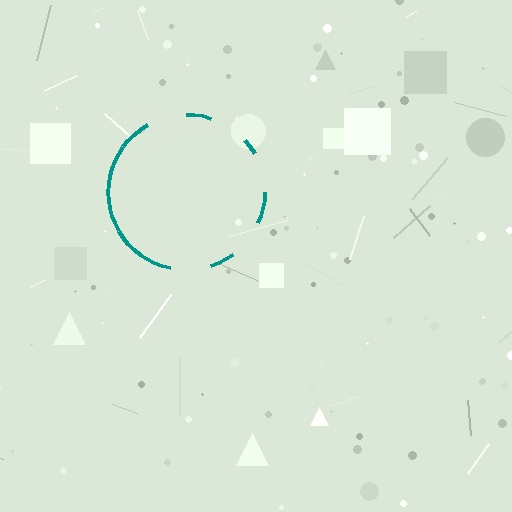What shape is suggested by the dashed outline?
The dashed outline suggests a circle.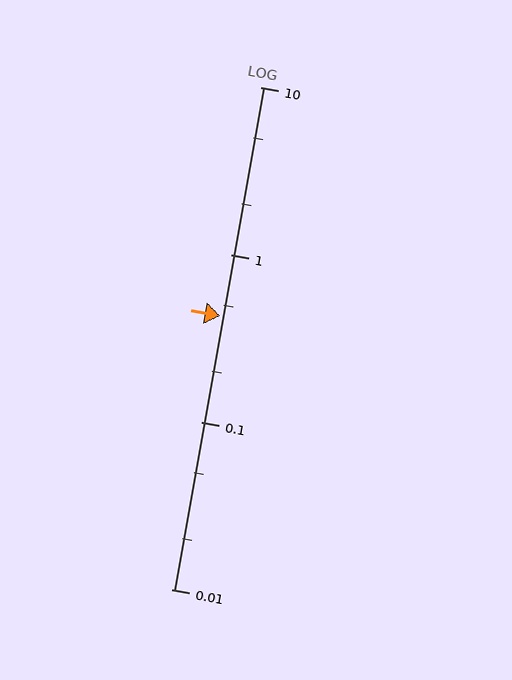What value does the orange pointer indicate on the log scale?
The pointer indicates approximately 0.43.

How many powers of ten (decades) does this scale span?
The scale spans 3 decades, from 0.01 to 10.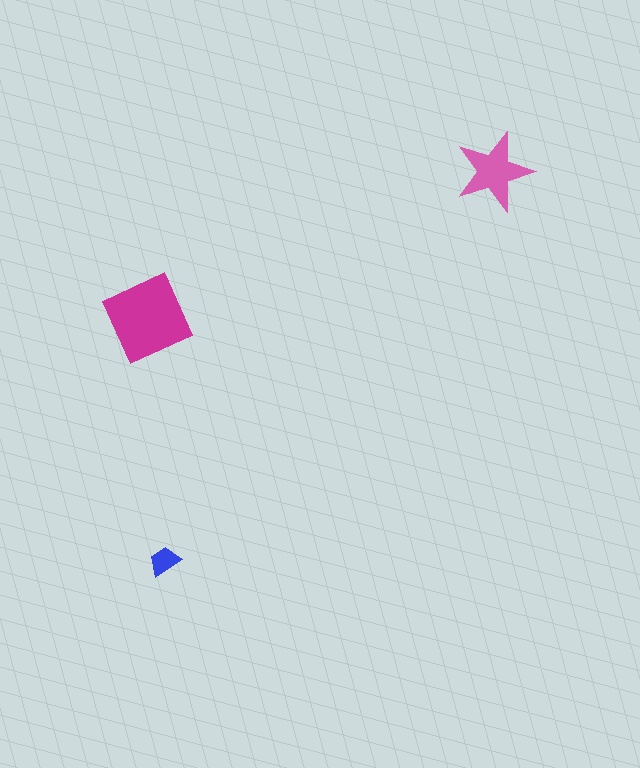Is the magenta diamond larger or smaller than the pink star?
Larger.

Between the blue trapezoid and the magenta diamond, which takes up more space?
The magenta diamond.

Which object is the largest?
The magenta diamond.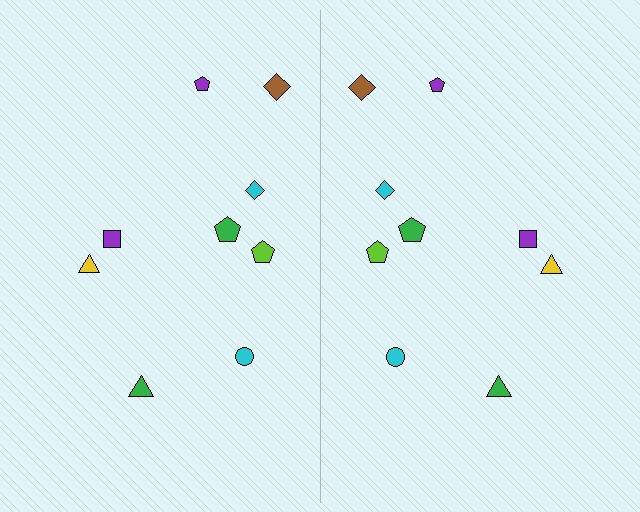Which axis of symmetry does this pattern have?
The pattern has a vertical axis of symmetry running through the center of the image.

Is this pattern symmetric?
Yes, this pattern has bilateral (reflection) symmetry.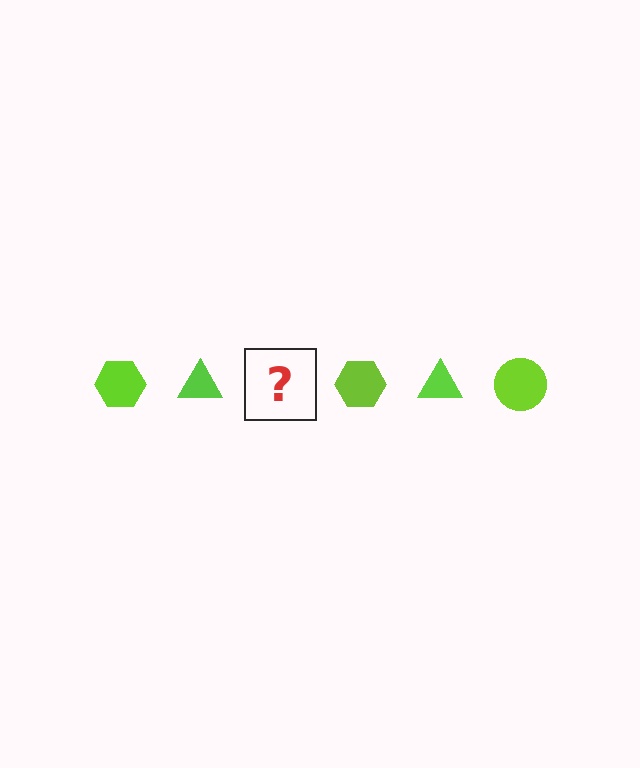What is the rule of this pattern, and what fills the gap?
The rule is that the pattern cycles through hexagon, triangle, circle shapes in lime. The gap should be filled with a lime circle.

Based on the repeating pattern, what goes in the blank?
The blank should be a lime circle.